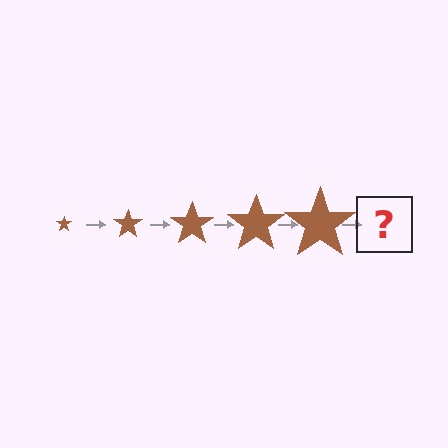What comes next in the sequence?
The next element should be a brown star, larger than the previous one.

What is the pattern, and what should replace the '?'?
The pattern is that the star gets progressively larger each step. The '?' should be a brown star, larger than the previous one.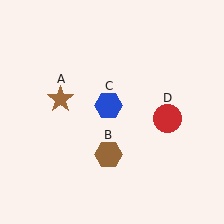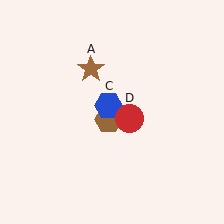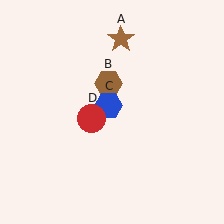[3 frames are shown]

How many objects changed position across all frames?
3 objects changed position: brown star (object A), brown hexagon (object B), red circle (object D).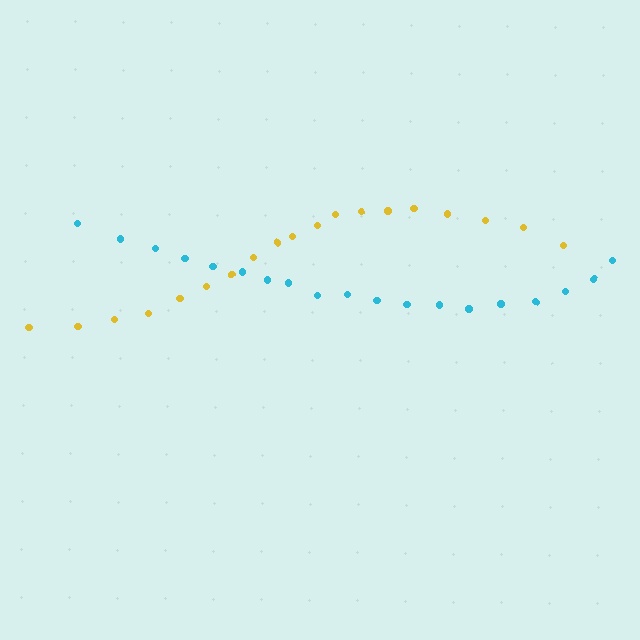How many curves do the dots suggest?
There are 2 distinct paths.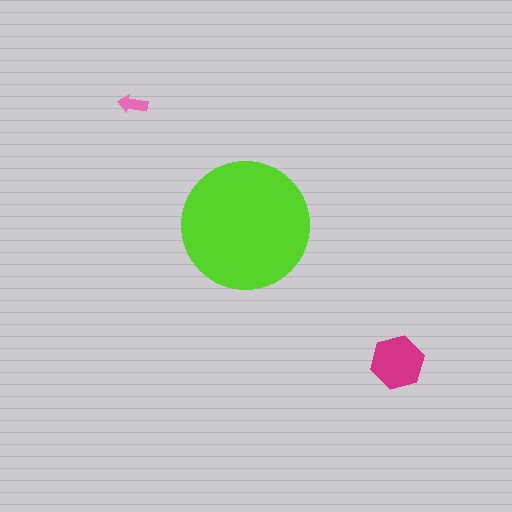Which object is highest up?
The pink arrow is topmost.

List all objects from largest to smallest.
The lime circle, the magenta hexagon, the pink arrow.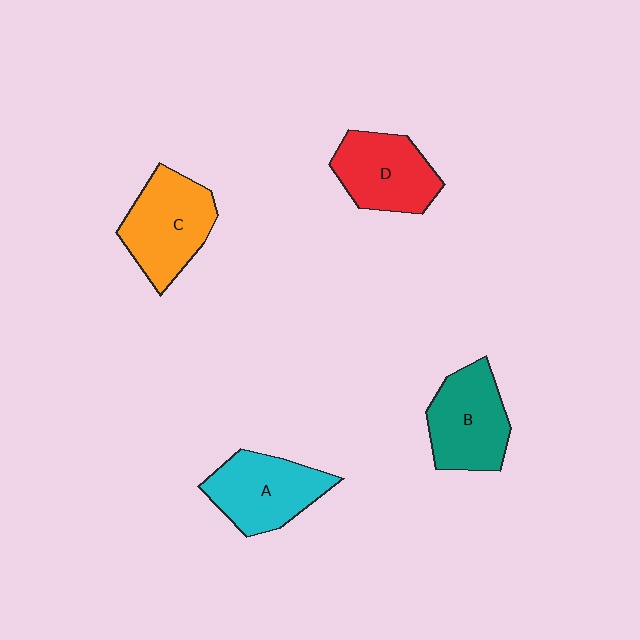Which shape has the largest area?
Shape C (orange).